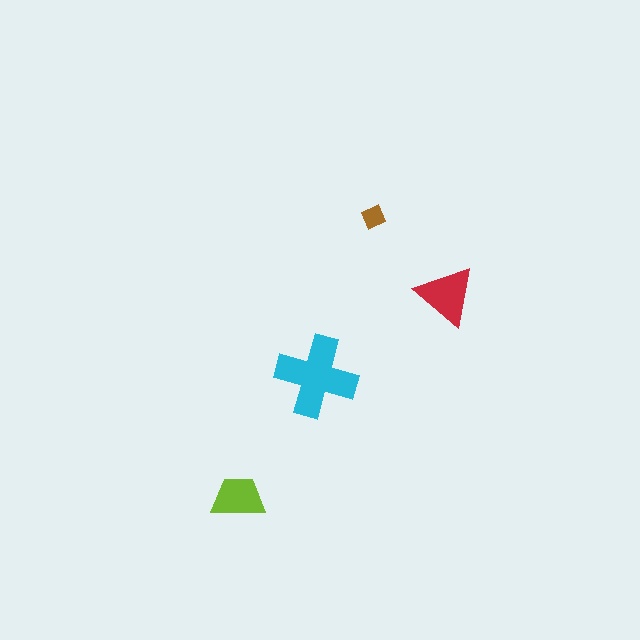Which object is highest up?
The brown diamond is topmost.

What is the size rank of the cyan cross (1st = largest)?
1st.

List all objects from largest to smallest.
The cyan cross, the red triangle, the lime trapezoid, the brown diamond.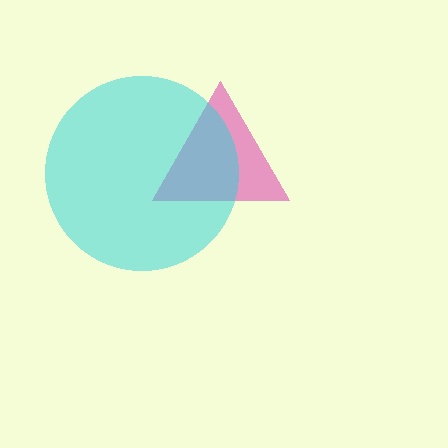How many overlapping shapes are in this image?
There are 2 overlapping shapes in the image.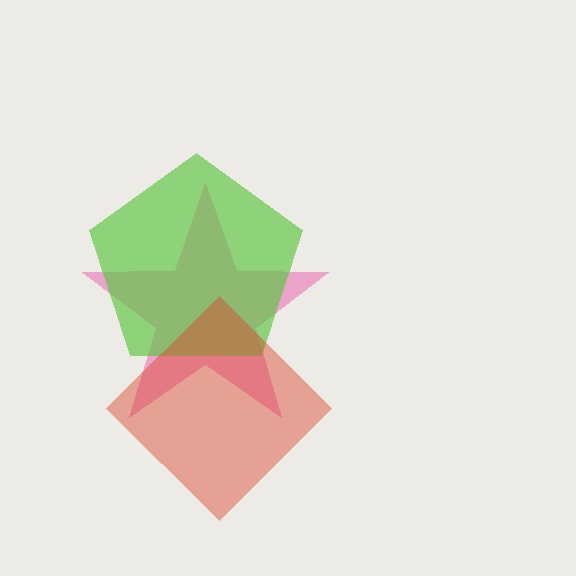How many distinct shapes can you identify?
There are 3 distinct shapes: a pink star, a lime pentagon, a red diamond.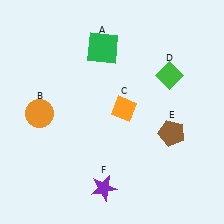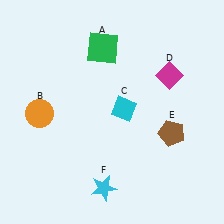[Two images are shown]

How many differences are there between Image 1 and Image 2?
There are 3 differences between the two images.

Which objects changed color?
C changed from orange to cyan. D changed from green to magenta. F changed from purple to cyan.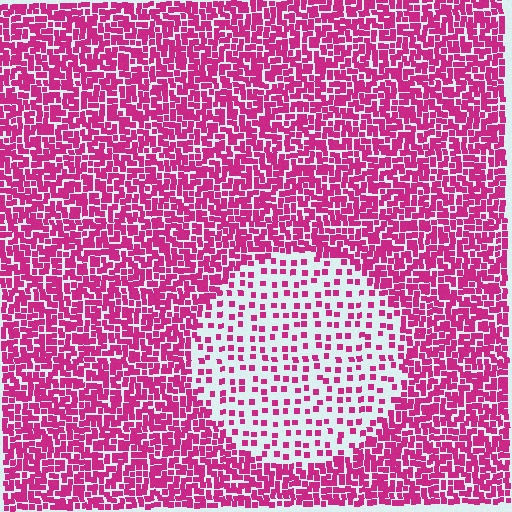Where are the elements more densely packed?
The elements are more densely packed outside the circle boundary.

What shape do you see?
I see a circle.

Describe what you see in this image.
The image contains small magenta elements arranged at two different densities. A circle-shaped region is visible where the elements are less densely packed than the surrounding area.